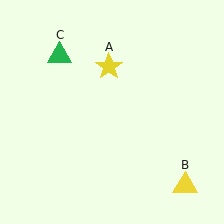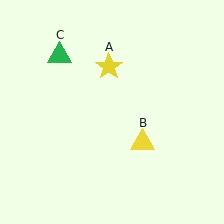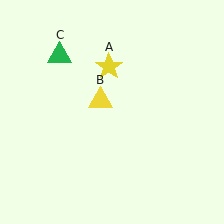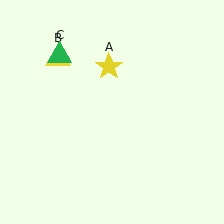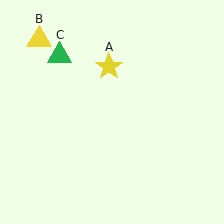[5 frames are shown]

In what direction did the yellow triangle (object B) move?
The yellow triangle (object B) moved up and to the left.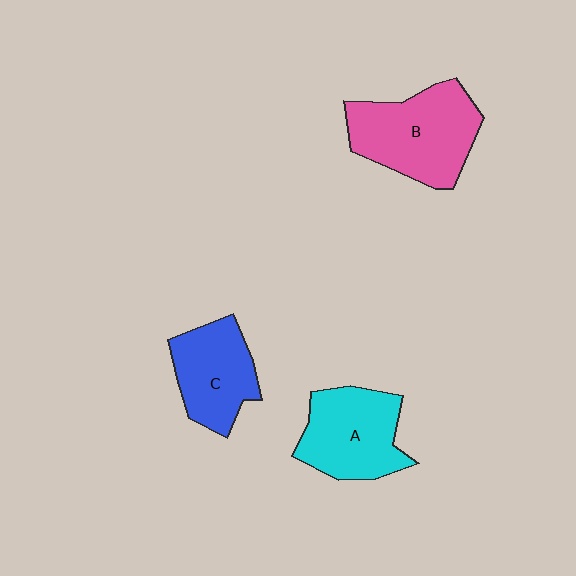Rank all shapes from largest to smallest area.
From largest to smallest: B (pink), A (cyan), C (blue).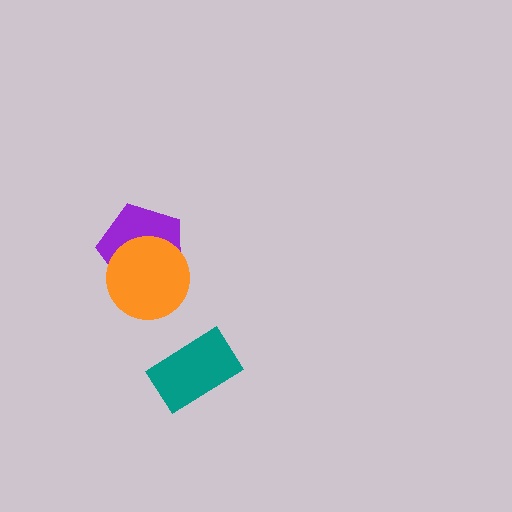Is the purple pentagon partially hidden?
Yes, it is partially covered by another shape.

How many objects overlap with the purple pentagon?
1 object overlaps with the purple pentagon.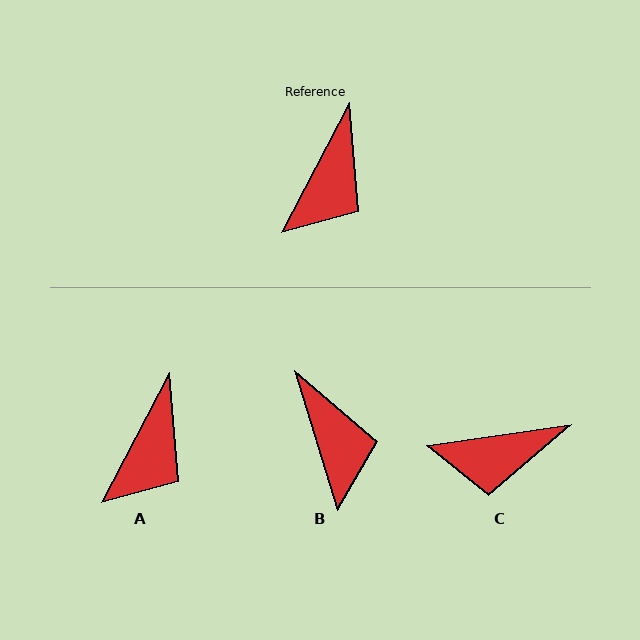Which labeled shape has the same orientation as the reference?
A.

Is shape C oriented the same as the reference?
No, it is off by about 54 degrees.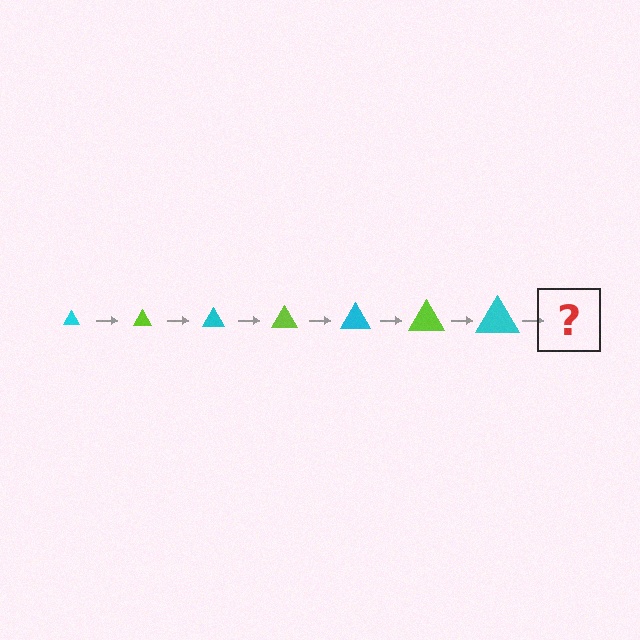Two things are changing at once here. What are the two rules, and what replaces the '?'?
The two rules are that the triangle grows larger each step and the color cycles through cyan and lime. The '?' should be a lime triangle, larger than the previous one.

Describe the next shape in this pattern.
It should be a lime triangle, larger than the previous one.